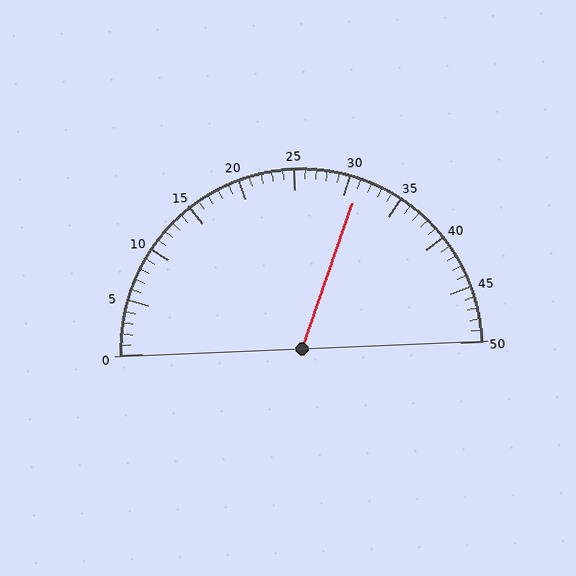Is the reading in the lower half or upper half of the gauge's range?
The reading is in the upper half of the range (0 to 50).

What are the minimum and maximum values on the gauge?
The gauge ranges from 0 to 50.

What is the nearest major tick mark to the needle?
The nearest major tick mark is 30.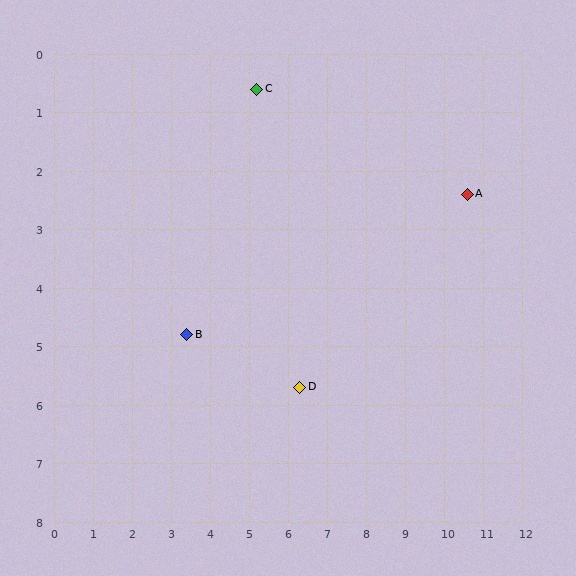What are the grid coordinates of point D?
Point D is at approximately (6.3, 5.7).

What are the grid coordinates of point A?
Point A is at approximately (10.6, 2.4).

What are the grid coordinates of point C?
Point C is at approximately (5.2, 0.6).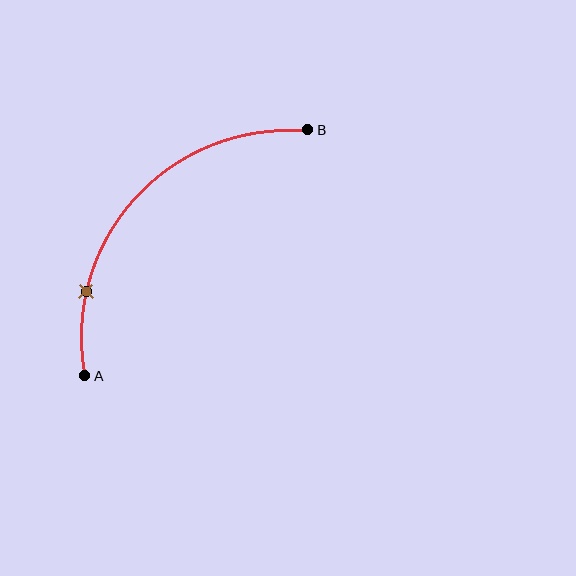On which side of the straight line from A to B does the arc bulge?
The arc bulges above and to the left of the straight line connecting A and B.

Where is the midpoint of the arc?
The arc midpoint is the point on the curve farthest from the straight line joining A and B. It sits above and to the left of that line.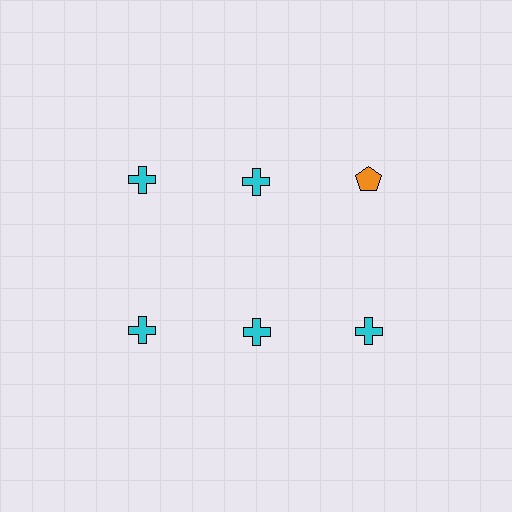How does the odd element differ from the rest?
It differs in both color (orange instead of cyan) and shape (pentagon instead of cross).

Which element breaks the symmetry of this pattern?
The orange pentagon in the top row, center column breaks the symmetry. All other shapes are cyan crosses.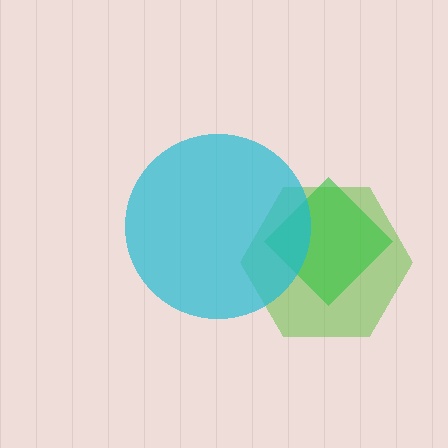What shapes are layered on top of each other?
The layered shapes are: a lime hexagon, a green diamond, a cyan circle.